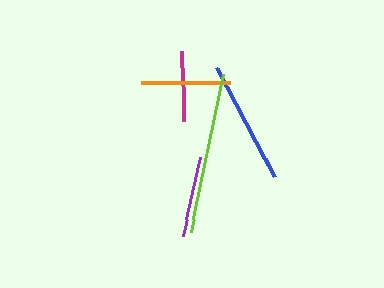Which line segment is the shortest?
The magenta line is the shortest at approximately 71 pixels.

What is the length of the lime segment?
The lime segment is approximately 161 pixels long.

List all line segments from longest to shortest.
From longest to shortest: lime, blue, orange, purple, magenta.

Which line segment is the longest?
The lime line is the longest at approximately 161 pixels.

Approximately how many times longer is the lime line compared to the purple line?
The lime line is approximately 2.0 times the length of the purple line.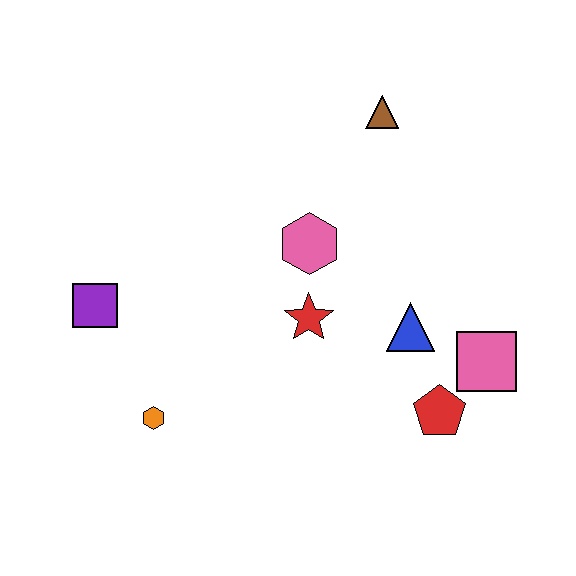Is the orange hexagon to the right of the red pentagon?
No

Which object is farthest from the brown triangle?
The orange hexagon is farthest from the brown triangle.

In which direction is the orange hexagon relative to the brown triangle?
The orange hexagon is below the brown triangle.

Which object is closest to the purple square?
The orange hexagon is closest to the purple square.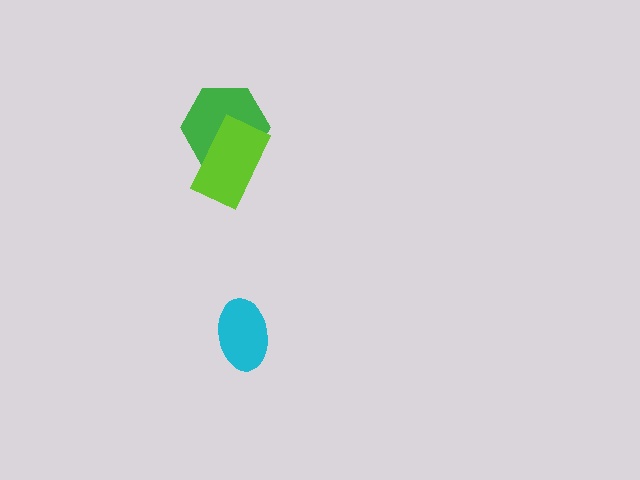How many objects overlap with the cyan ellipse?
0 objects overlap with the cyan ellipse.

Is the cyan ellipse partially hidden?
No, no other shape covers it.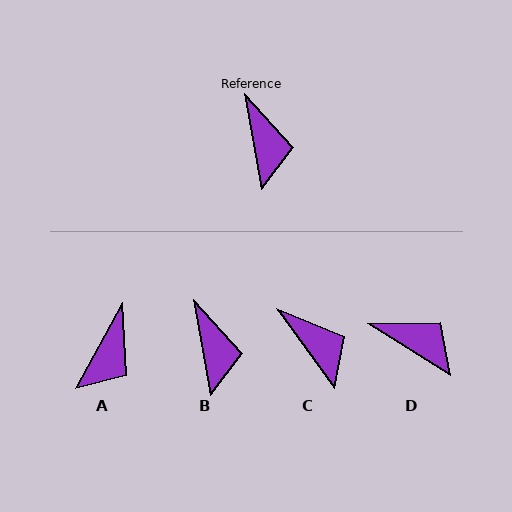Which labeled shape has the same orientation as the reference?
B.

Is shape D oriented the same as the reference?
No, it is off by about 48 degrees.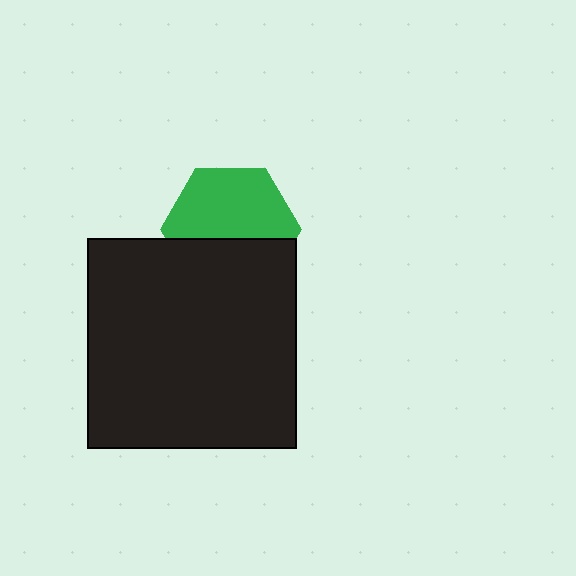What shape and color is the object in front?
The object in front is a black square.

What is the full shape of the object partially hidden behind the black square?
The partially hidden object is a green hexagon.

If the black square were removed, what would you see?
You would see the complete green hexagon.